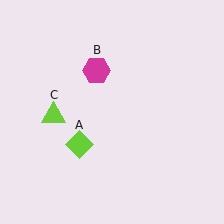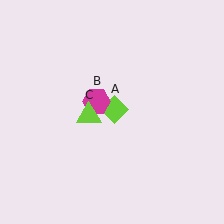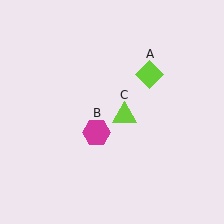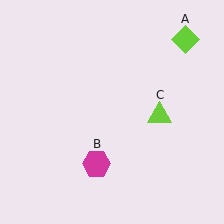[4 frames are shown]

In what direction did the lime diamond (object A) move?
The lime diamond (object A) moved up and to the right.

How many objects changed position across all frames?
3 objects changed position: lime diamond (object A), magenta hexagon (object B), lime triangle (object C).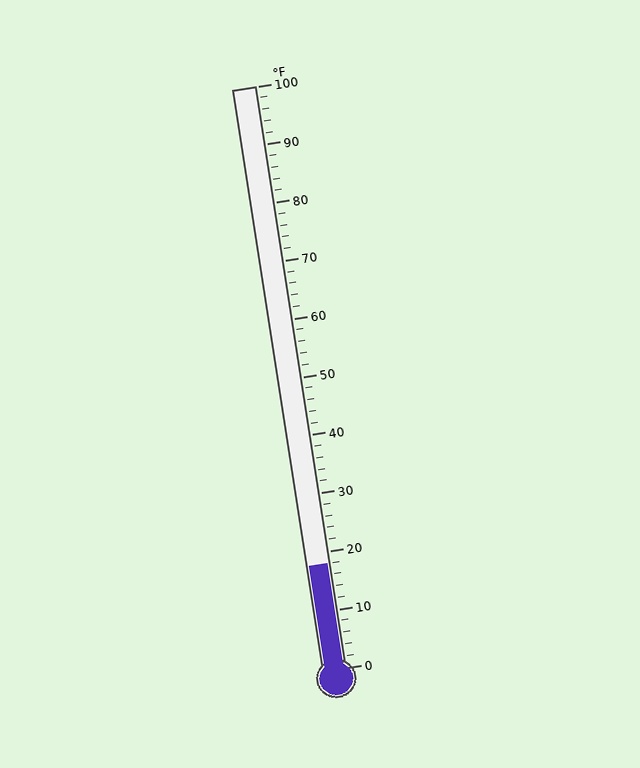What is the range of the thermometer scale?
The thermometer scale ranges from 0°F to 100°F.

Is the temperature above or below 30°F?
The temperature is below 30°F.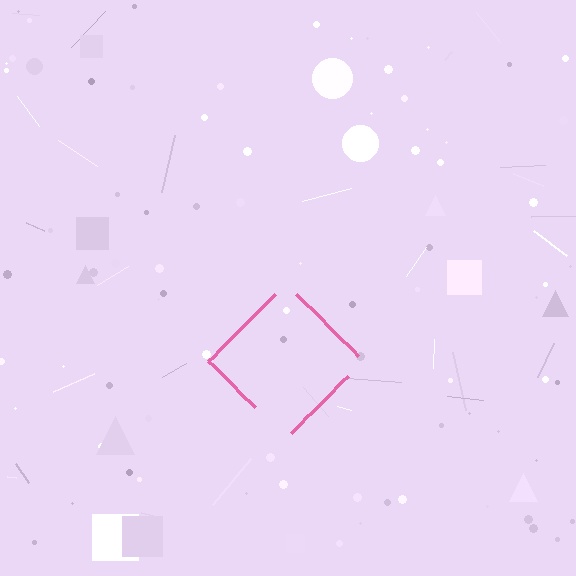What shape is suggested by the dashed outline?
The dashed outline suggests a diamond.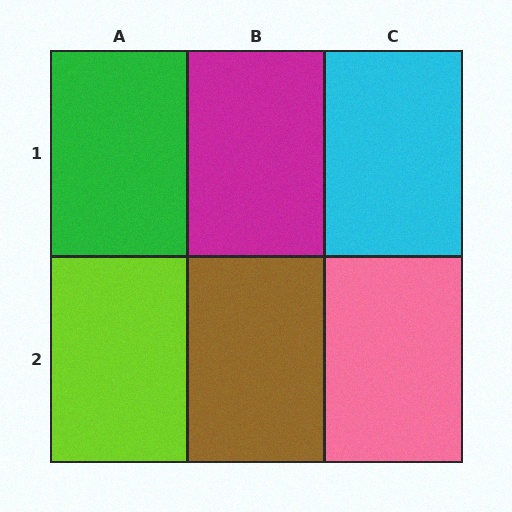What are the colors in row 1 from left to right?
Green, magenta, cyan.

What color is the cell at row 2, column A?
Lime.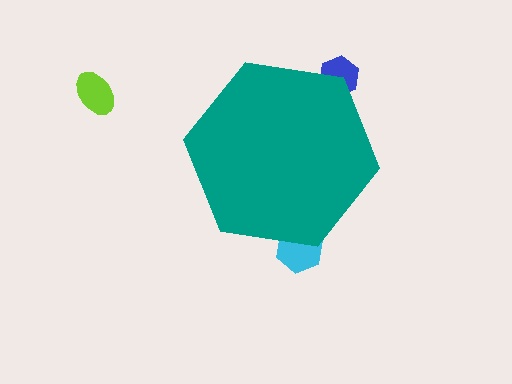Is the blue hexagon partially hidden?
Yes, the blue hexagon is partially hidden behind the teal hexagon.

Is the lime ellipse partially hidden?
No, the lime ellipse is fully visible.